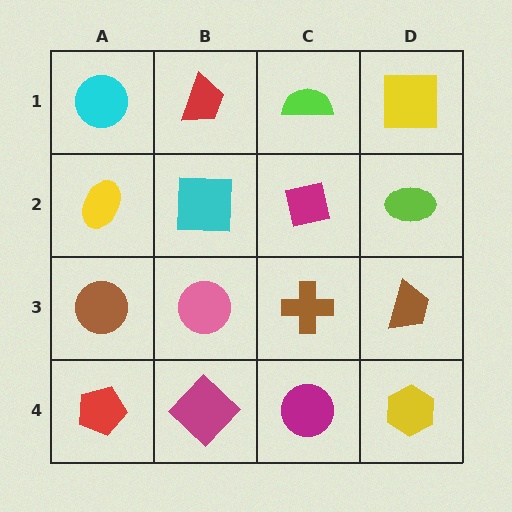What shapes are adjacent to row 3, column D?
A lime ellipse (row 2, column D), a yellow hexagon (row 4, column D), a brown cross (row 3, column C).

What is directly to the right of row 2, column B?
A magenta square.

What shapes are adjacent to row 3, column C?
A magenta square (row 2, column C), a magenta circle (row 4, column C), a pink circle (row 3, column B), a brown trapezoid (row 3, column D).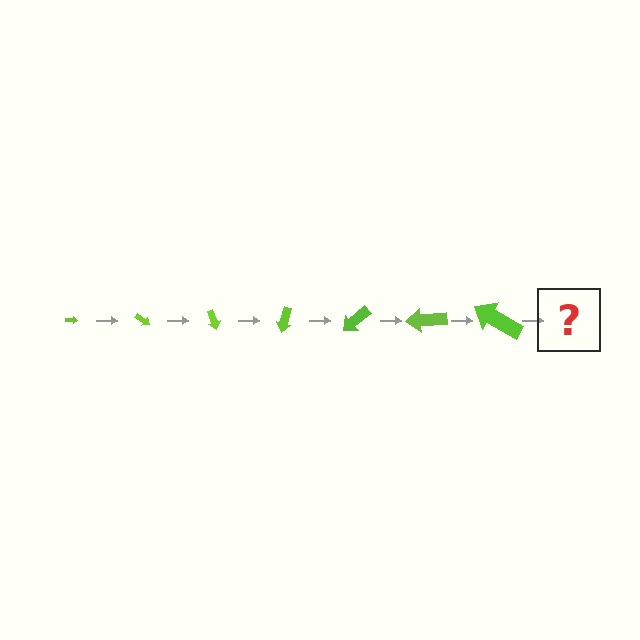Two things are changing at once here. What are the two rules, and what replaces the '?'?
The two rules are that the arrow grows larger each step and it rotates 35 degrees each step. The '?' should be an arrow, larger than the previous one and rotated 245 degrees from the start.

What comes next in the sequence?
The next element should be an arrow, larger than the previous one and rotated 245 degrees from the start.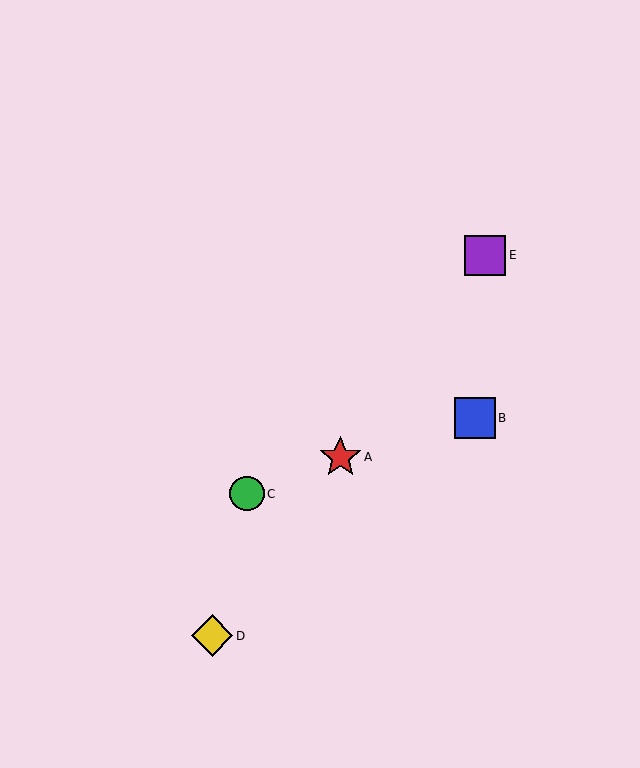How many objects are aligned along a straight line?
3 objects (A, D, E) are aligned along a straight line.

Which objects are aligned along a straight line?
Objects A, D, E are aligned along a straight line.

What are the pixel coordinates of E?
Object E is at (485, 255).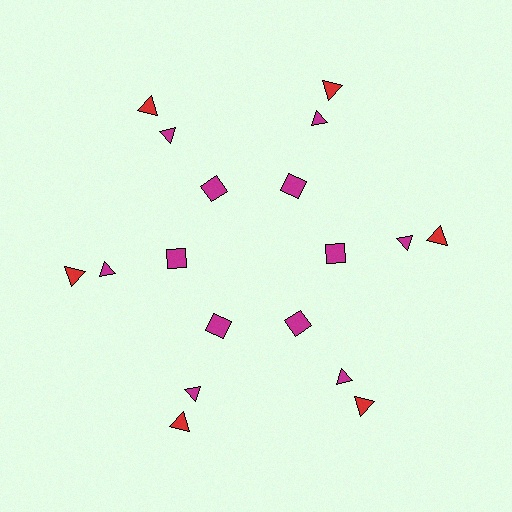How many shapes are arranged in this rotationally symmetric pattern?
There are 18 shapes, arranged in 6 groups of 3.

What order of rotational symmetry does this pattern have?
This pattern has 6-fold rotational symmetry.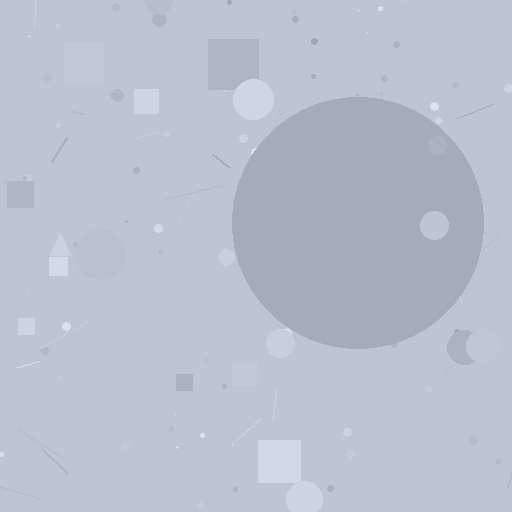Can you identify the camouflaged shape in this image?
The camouflaged shape is a circle.